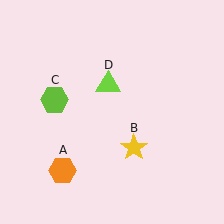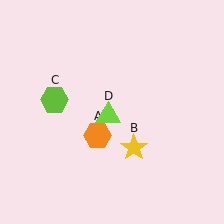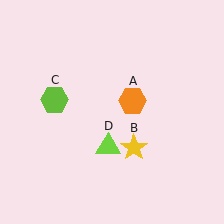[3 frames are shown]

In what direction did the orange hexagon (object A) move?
The orange hexagon (object A) moved up and to the right.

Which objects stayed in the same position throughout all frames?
Yellow star (object B) and lime hexagon (object C) remained stationary.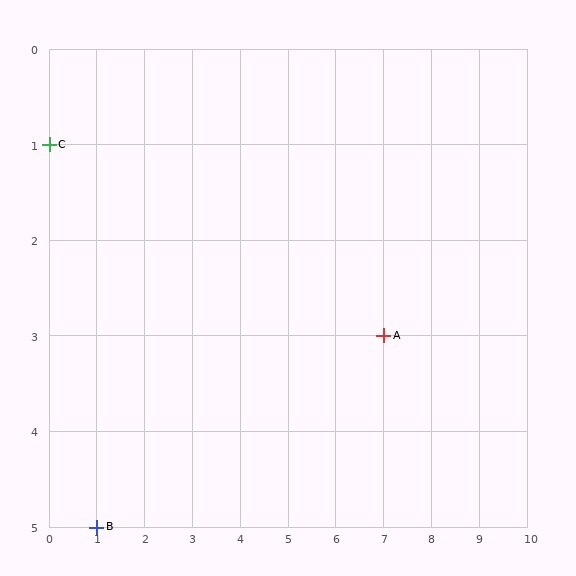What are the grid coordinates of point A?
Point A is at grid coordinates (7, 3).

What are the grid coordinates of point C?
Point C is at grid coordinates (0, 1).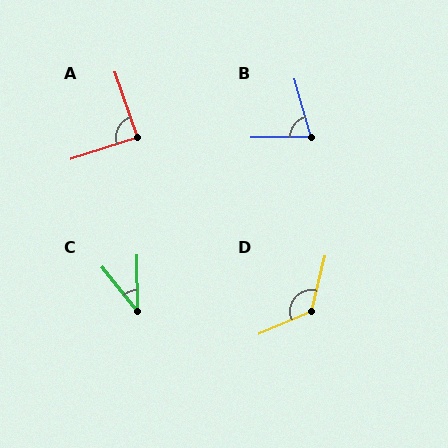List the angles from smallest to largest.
C (38°), B (75°), A (89°), D (127°).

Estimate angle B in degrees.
Approximately 75 degrees.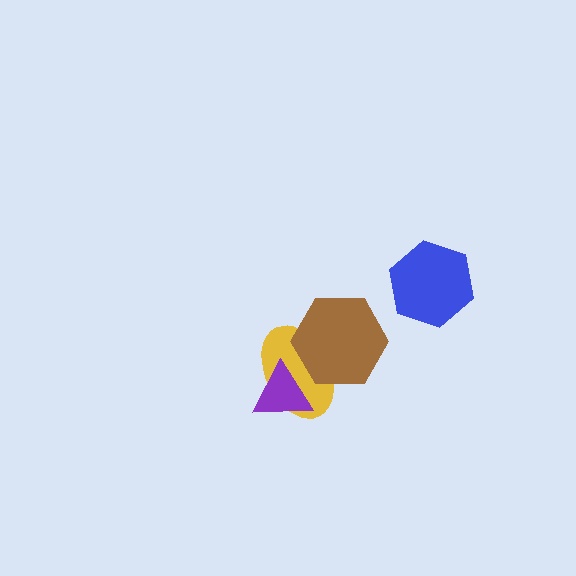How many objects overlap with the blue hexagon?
0 objects overlap with the blue hexagon.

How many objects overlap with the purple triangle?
1 object overlaps with the purple triangle.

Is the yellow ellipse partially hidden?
Yes, it is partially covered by another shape.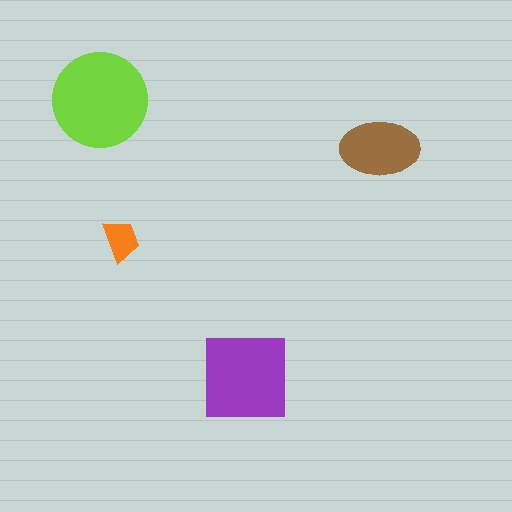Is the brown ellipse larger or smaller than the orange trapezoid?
Larger.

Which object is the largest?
The lime circle.